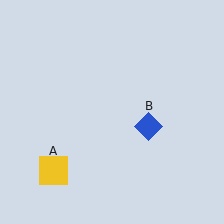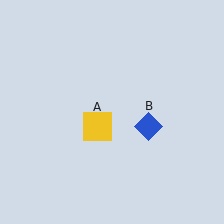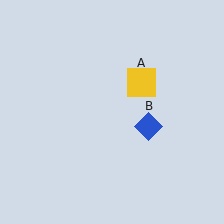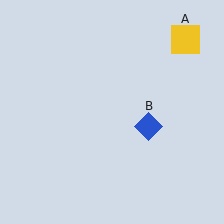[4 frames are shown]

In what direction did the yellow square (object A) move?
The yellow square (object A) moved up and to the right.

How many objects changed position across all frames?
1 object changed position: yellow square (object A).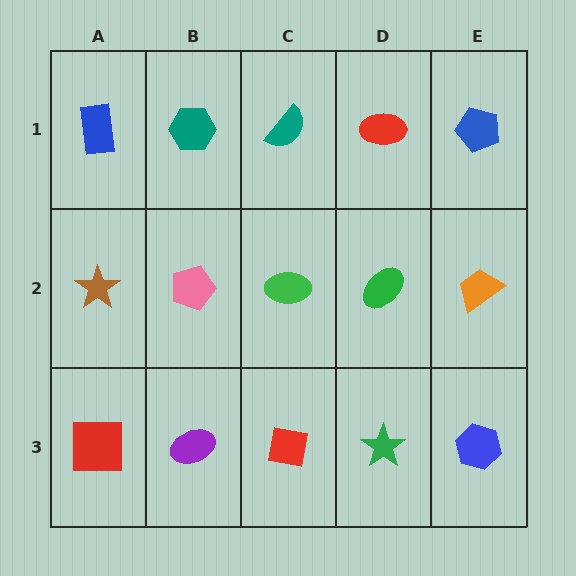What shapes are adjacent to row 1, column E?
An orange trapezoid (row 2, column E), a red ellipse (row 1, column D).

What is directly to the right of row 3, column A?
A purple ellipse.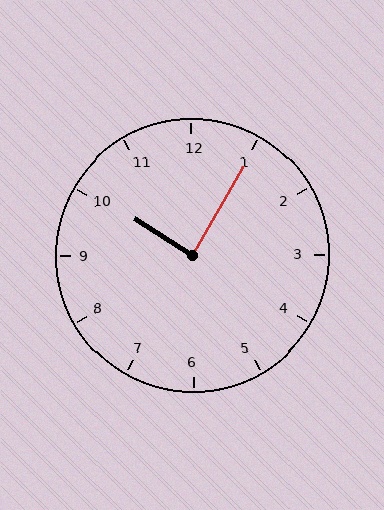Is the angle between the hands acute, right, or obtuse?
It is right.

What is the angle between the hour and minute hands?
Approximately 88 degrees.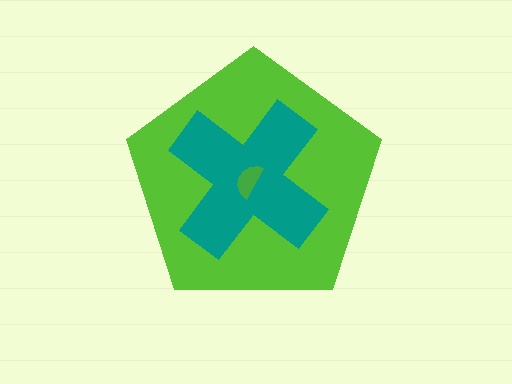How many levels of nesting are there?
3.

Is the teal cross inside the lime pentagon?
Yes.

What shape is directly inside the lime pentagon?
The teal cross.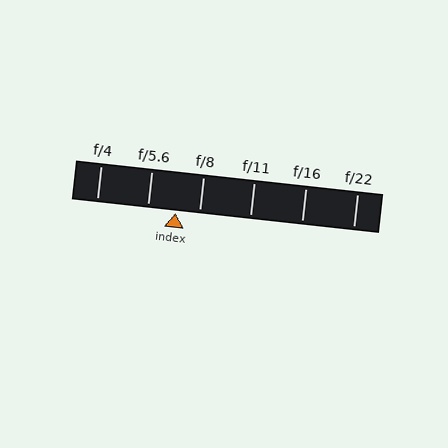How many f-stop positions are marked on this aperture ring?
There are 6 f-stop positions marked.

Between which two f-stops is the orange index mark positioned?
The index mark is between f/5.6 and f/8.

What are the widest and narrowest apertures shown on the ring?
The widest aperture shown is f/4 and the narrowest is f/22.